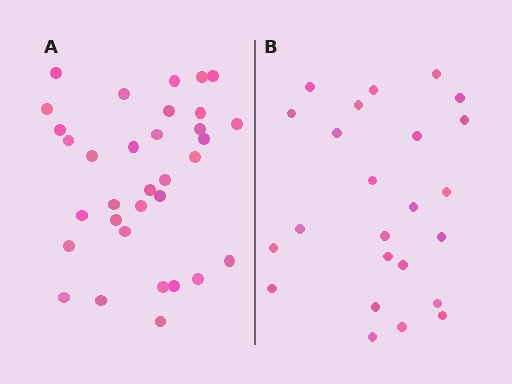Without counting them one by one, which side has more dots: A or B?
Region A (the left region) has more dots.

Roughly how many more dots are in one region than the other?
Region A has roughly 8 or so more dots than region B.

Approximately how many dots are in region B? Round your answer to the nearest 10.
About 20 dots. (The exact count is 24, which rounds to 20.)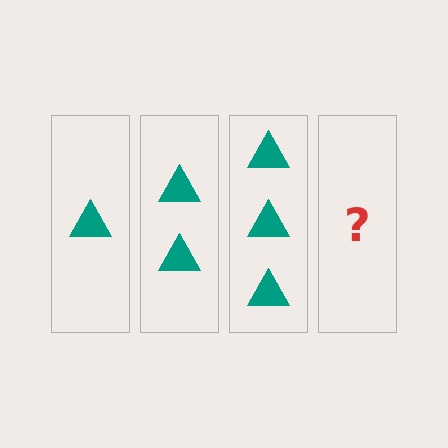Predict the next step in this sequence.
The next step is 4 triangles.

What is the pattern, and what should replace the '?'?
The pattern is that each step adds one more triangle. The '?' should be 4 triangles.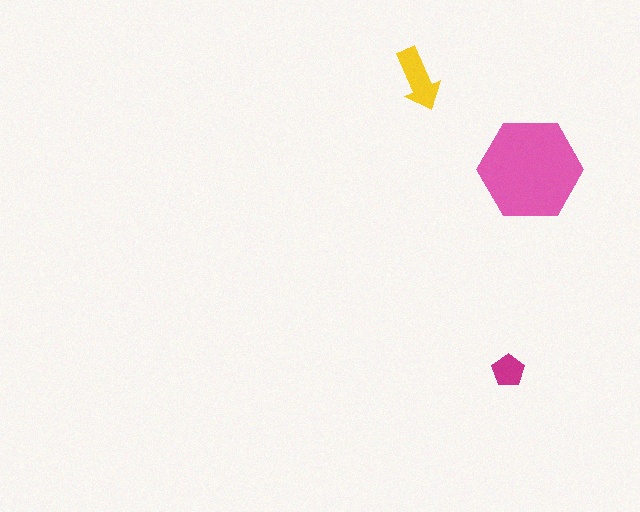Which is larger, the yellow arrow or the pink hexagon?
The pink hexagon.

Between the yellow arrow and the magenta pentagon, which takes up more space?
The yellow arrow.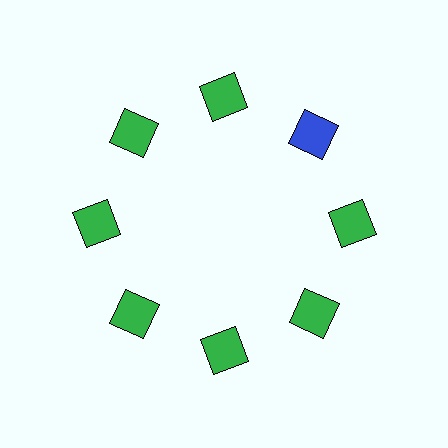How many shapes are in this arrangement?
There are 8 shapes arranged in a ring pattern.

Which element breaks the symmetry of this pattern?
The blue square at roughly the 2 o'clock position breaks the symmetry. All other shapes are green squares.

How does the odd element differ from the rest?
It has a different color: blue instead of green.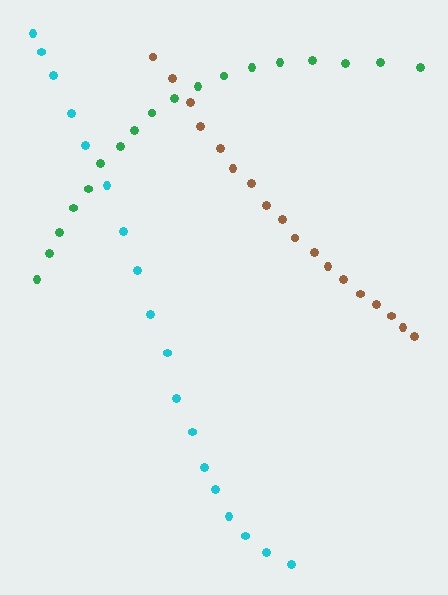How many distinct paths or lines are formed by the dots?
There are 3 distinct paths.